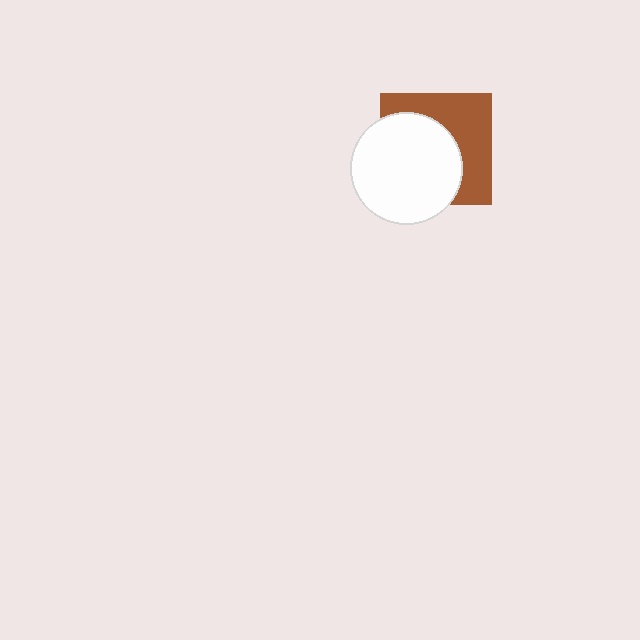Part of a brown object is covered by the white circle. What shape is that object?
It is a square.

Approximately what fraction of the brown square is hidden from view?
Roughly 55% of the brown square is hidden behind the white circle.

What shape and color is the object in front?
The object in front is a white circle.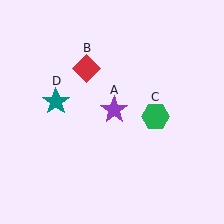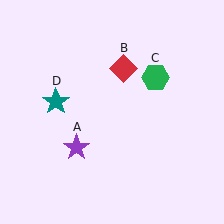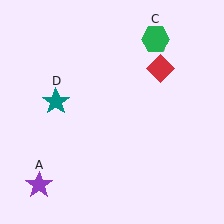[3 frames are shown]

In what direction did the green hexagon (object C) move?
The green hexagon (object C) moved up.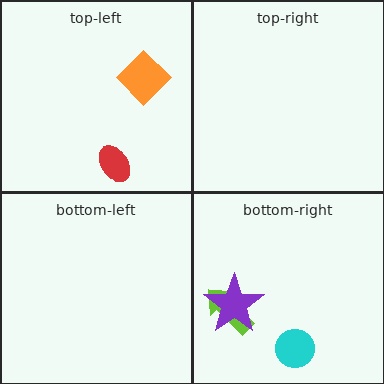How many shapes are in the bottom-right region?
3.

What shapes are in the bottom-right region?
The lime arrow, the purple star, the cyan circle.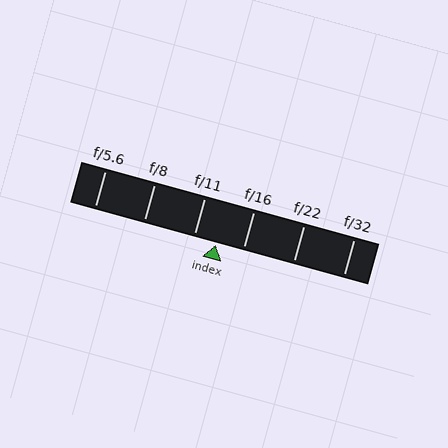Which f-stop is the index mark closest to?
The index mark is closest to f/11.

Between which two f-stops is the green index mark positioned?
The index mark is between f/11 and f/16.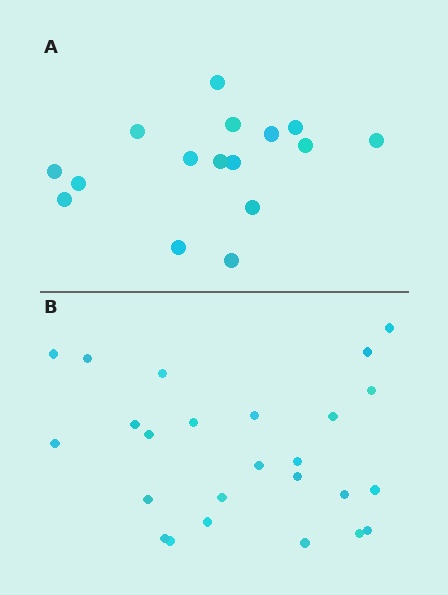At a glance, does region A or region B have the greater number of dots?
Region B (the bottom region) has more dots.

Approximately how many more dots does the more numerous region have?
Region B has roughly 8 or so more dots than region A.